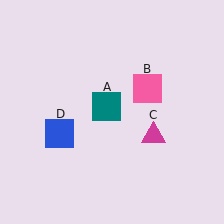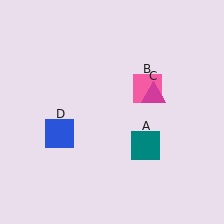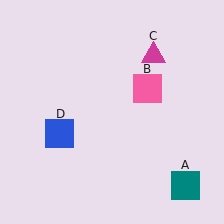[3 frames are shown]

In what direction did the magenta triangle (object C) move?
The magenta triangle (object C) moved up.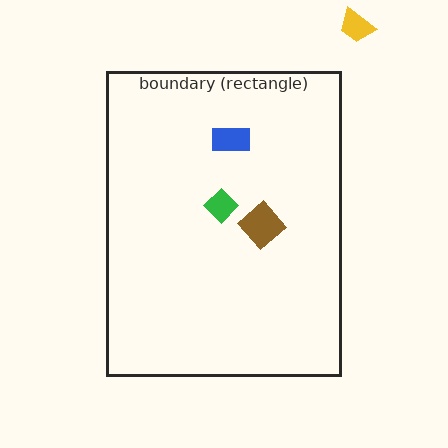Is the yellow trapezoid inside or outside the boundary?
Outside.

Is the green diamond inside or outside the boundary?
Inside.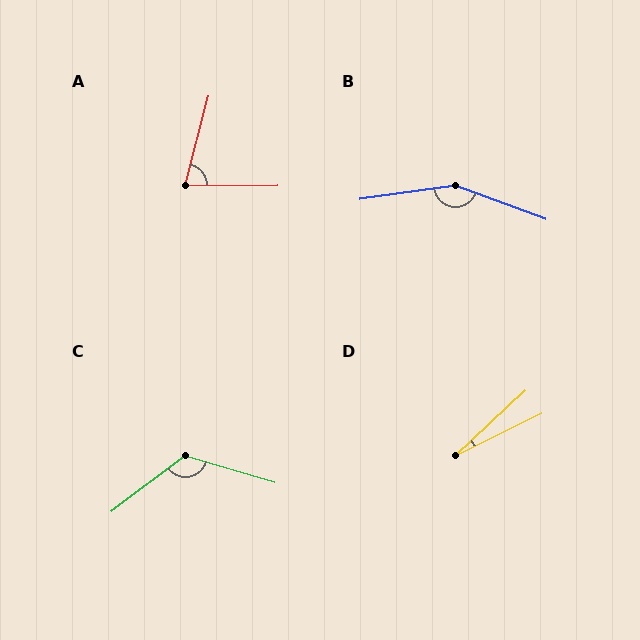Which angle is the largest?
B, at approximately 151 degrees.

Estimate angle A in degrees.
Approximately 75 degrees.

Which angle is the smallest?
D, at approximately 17 degrees.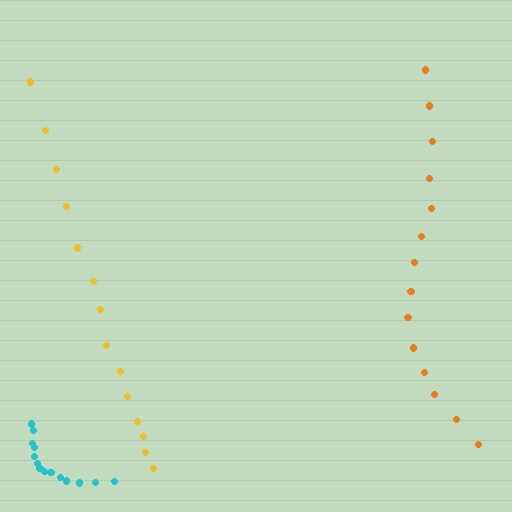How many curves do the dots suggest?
There are 3 distinct paths.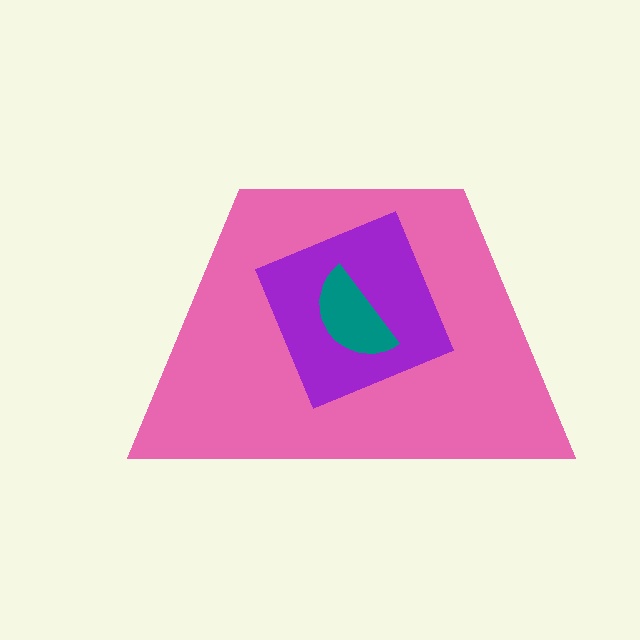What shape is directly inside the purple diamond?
The teal semicircle.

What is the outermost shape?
The pink trapezoid.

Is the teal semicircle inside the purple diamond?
Yes.